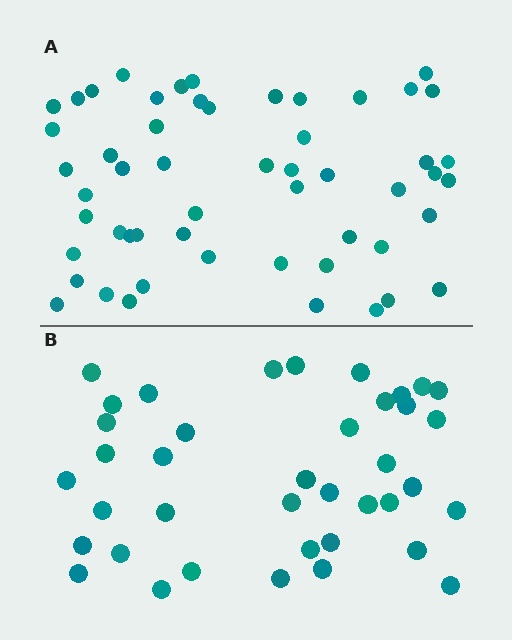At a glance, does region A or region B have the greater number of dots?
Region A (the top region) has more dots.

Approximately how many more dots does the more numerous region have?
Region A has approximately 15 more dots than region B.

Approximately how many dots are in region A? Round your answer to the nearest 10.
About 50 dots. (The exact count is 54, which rounds to 50.)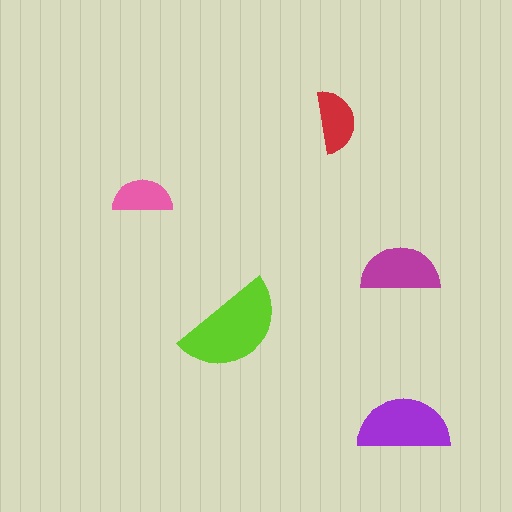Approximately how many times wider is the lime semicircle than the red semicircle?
About 1.5 times wider.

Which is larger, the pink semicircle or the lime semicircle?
The lime one.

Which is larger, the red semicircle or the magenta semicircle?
The magenta one.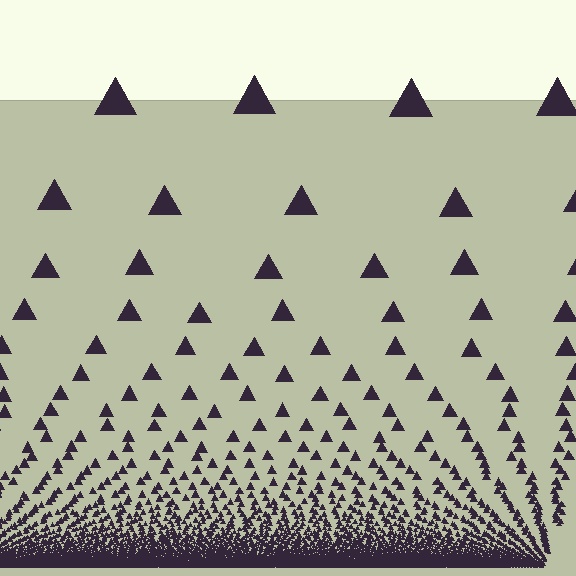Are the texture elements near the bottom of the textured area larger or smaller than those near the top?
Smaller. The gradient is inverted — elements near the bottom are smaller and denser.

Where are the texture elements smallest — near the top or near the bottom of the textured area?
Near the bottom.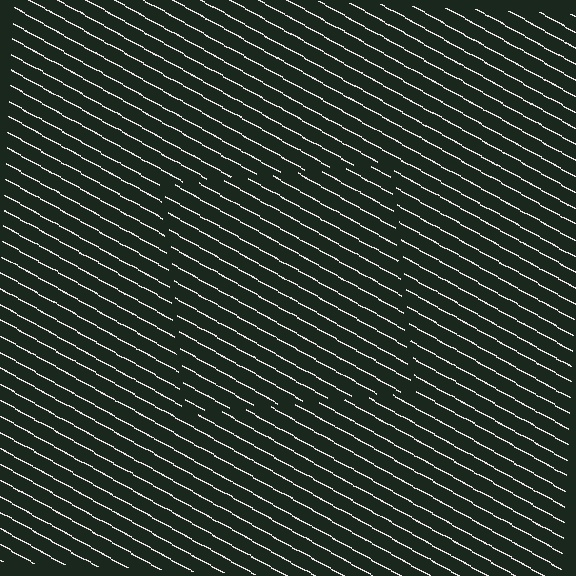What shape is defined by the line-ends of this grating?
An illusory square. The interior of the shape contains the same grating, shifted by half a period — the contour is defined by the phase discontinuity where line-ends from the inner and outer gratings abut.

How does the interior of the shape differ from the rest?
The interior of the shape contains the same grating, shifted by half a period — the contour is defined by the phase discontinuity where line-ends from the inner and outer gratings abut.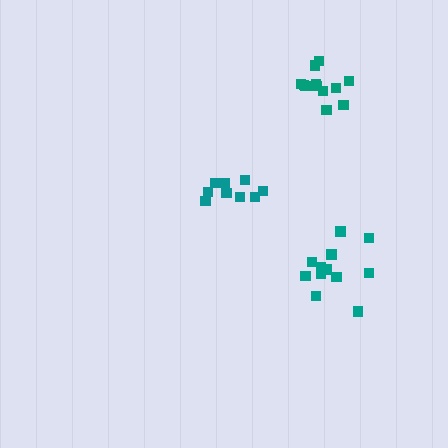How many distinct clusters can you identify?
There are 3 distinct clusters.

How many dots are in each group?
Group 1: 12 dots, Group 2: 9 dots, Group 3: 13 dots (34 total).